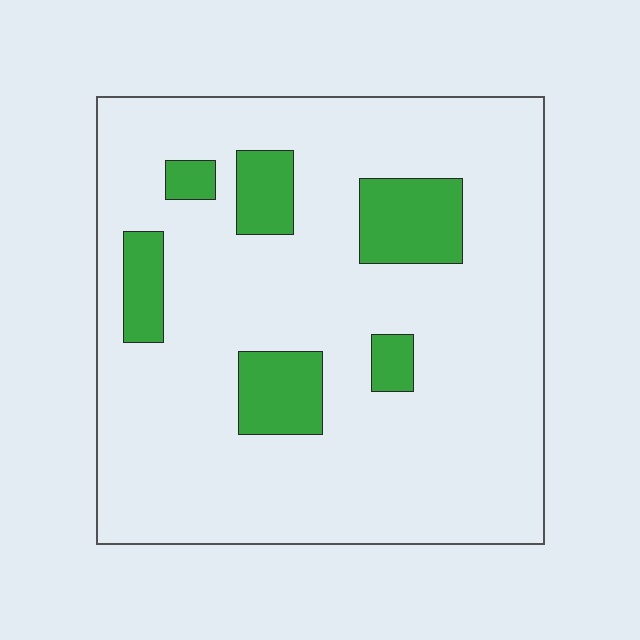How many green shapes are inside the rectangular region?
6.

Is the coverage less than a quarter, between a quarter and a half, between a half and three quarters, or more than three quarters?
Less than a quarter.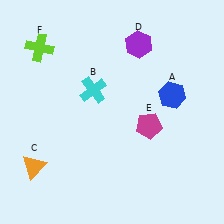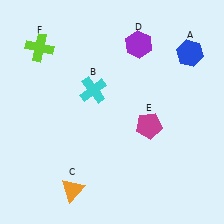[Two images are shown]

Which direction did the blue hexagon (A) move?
The blue hexagon (A) moved up.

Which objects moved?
The objects that moved are: the blue hexagon (A), the orange triangle (C).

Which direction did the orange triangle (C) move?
The orange triangle (C) moved right.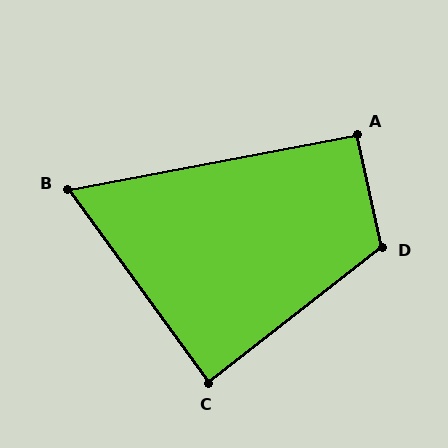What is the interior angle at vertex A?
Approximately 92 degrees (approximately right).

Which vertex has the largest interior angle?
D, at approximately 115 degrees.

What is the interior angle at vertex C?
Approximately 88 degrees (approximately right).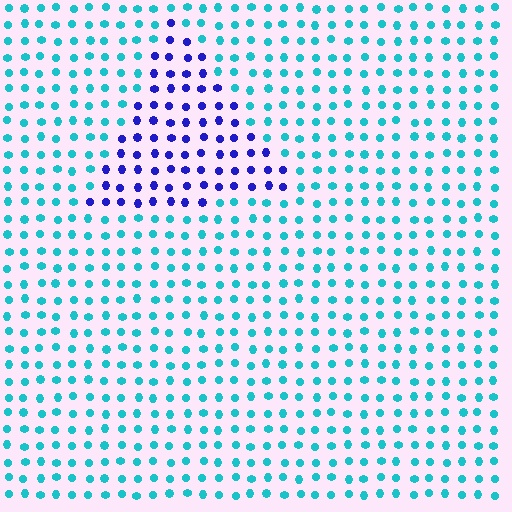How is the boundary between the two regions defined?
The boundary is defined purely by a slight shift in hue (about 61 degrees). Spacing, size, and orientation are identical on both sides.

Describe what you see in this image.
The image is filled with small cyan elements in a uniform arrangement. A triangle-shaped region is visible where the elements are tinted to a slightly different hue, forming a subtle color boundary.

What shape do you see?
I see a triangle.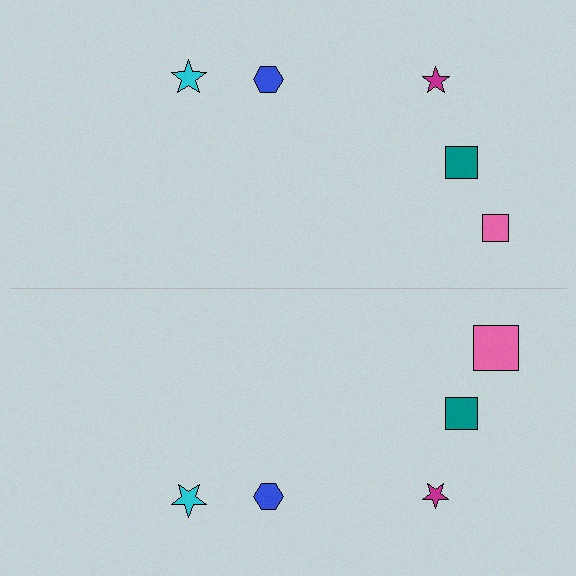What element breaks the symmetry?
The pink square on the bottom side has a different size than its mirror counterpart.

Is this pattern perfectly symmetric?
No, the pattern is not perfectly symmetric. The pink square on the bottom side has a different size than its mirror counterpart.